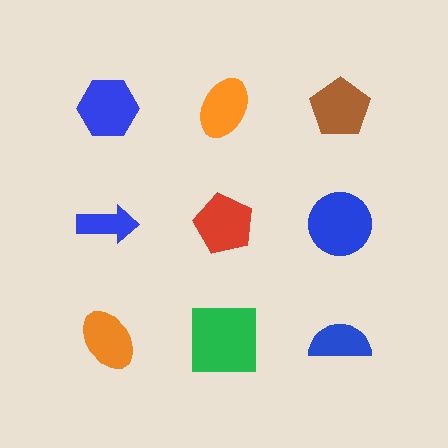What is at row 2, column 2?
A red pentagon.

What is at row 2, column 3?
A blue circle.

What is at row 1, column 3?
A brown pentagon.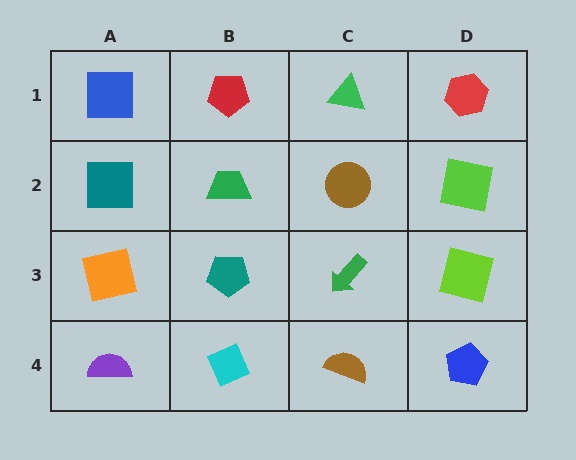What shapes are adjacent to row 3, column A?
A teal square (row 2, column A), a purple semicircle (row 4, column A), a teal pentagon (row 3, column B).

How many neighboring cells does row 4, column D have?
2.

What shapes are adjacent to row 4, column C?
A green arrow (row 3, column C), a cyan diamond (row 4, column B), a blue pentagon (row 4, column D).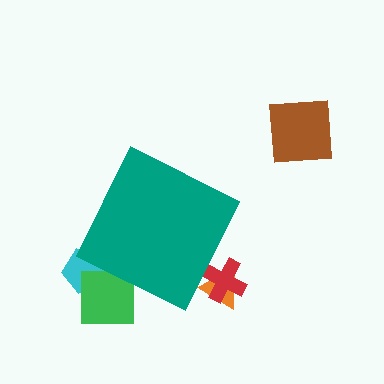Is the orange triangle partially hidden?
Yes, the orange triangle is partially hidden behind the teal diamond.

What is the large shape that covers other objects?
A teal diamond.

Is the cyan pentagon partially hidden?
Yes, the cyan pentagon is partially hidden behind the teal diamond.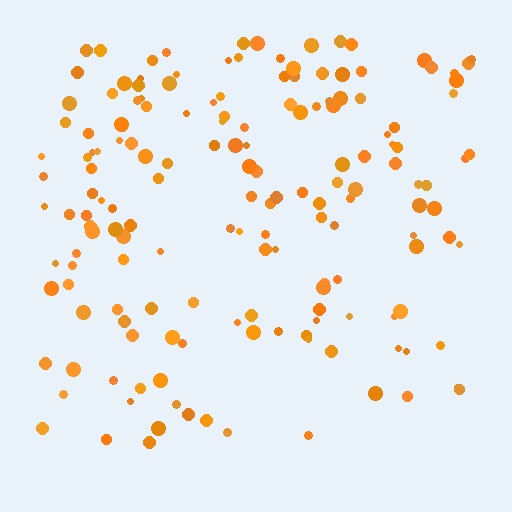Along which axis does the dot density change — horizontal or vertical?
Vertical.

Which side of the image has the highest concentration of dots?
The top.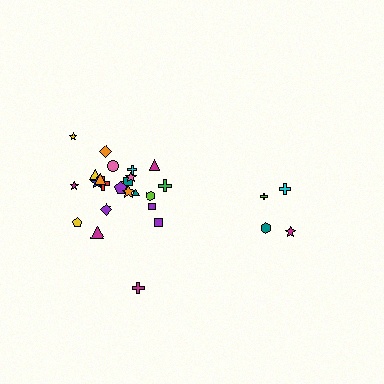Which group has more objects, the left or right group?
The left group.